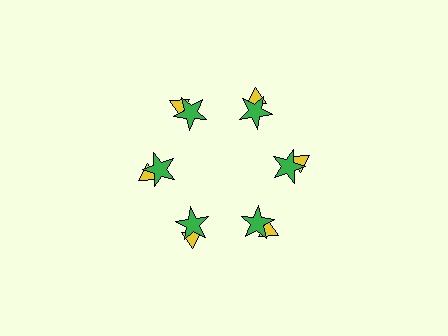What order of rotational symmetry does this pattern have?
This pattern has 6-fold rotational symmetry.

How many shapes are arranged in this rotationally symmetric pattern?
There are 12 shapes, arranged in 6 groups of 2.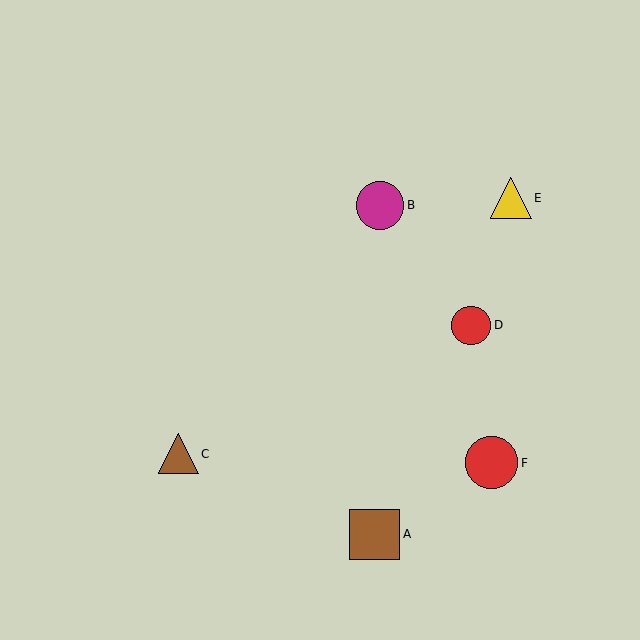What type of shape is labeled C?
Shape C is a brown triangle.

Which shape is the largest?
The red circle (labeled F) is the largest.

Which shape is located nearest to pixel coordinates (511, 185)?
The yellow triangle (labeled E) at (511, 198) is nearest to that location.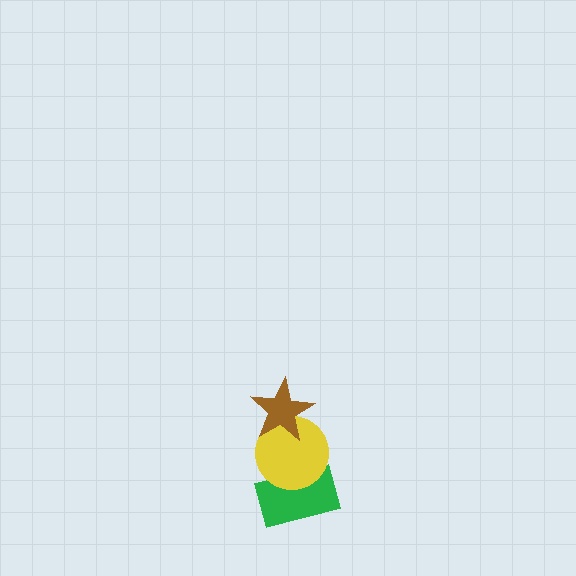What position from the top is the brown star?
The brown star is 1st from the top.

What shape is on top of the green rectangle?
The yellow circle is on top of the green rectangle.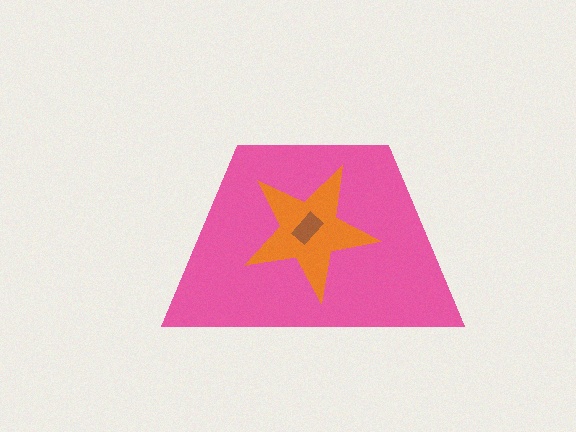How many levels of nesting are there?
3.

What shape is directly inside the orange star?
The brown rectangle.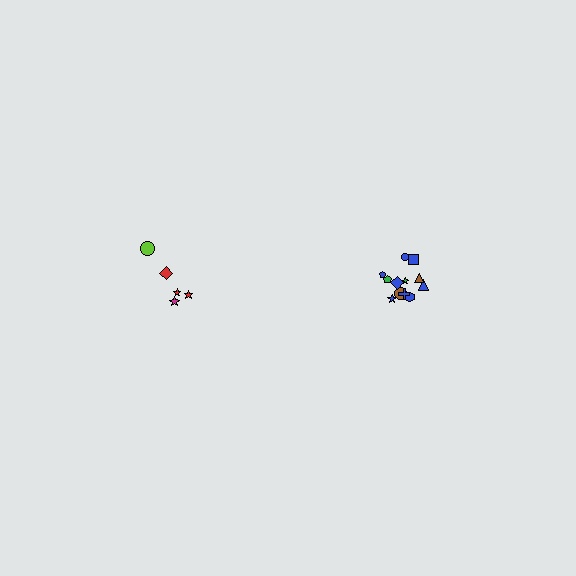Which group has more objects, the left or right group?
The right group.